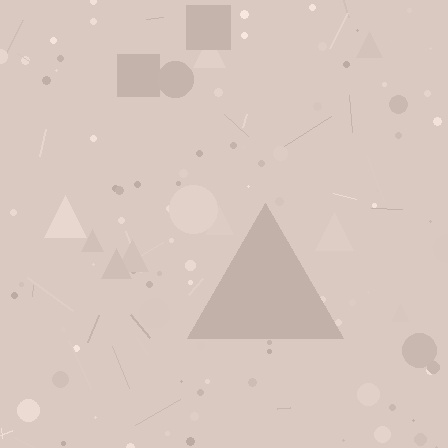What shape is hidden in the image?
A triangle is hidden in the image.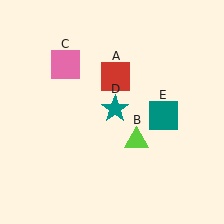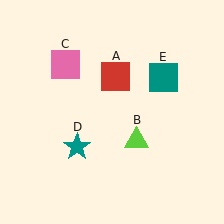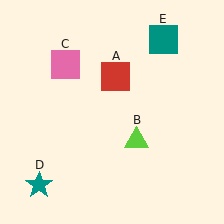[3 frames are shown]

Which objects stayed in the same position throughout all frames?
Red square (object A) and lime triangle (object B) and pink square (object C) remained stationary.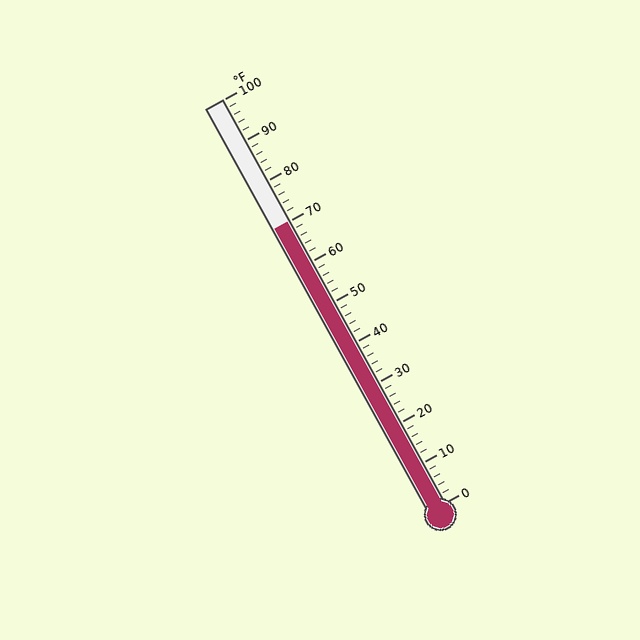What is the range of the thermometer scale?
The thermometer scale ranges from 0°F to 100°F.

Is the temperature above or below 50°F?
The temperature is above 50°F.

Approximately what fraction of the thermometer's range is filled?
The thermometer is filled to approximately 70% of its range.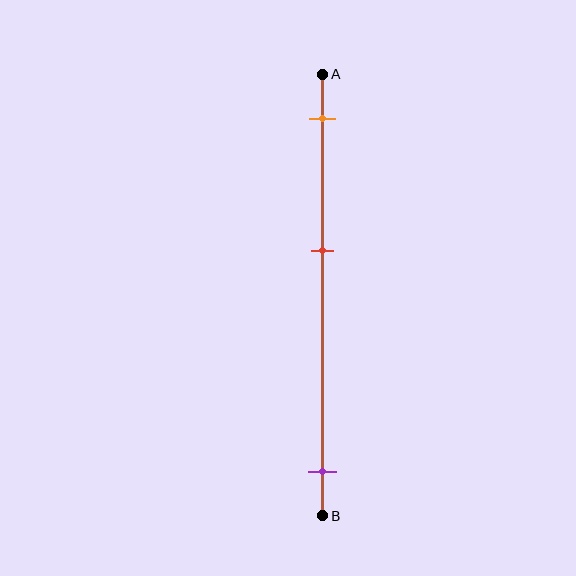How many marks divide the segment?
There are 3 marks dividing the segment.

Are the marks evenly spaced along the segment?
No, the marks are not evenly spaced.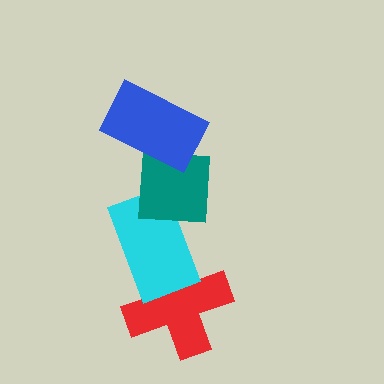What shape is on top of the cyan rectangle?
The teal square is on top of the cyan rectangle.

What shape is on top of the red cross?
The cyan rectangle is on top of the red cross.